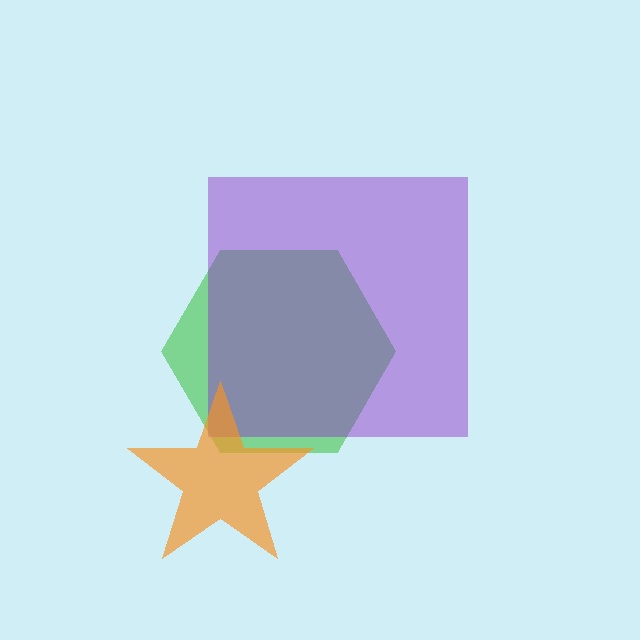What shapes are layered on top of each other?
The layered shapes are: a green hexagon, a purple square, an orange star.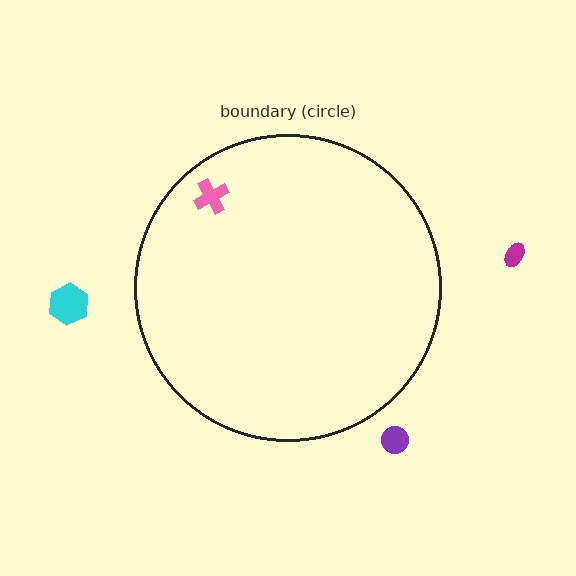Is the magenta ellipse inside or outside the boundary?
Outside.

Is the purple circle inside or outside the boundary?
Outside.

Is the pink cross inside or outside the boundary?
Inside.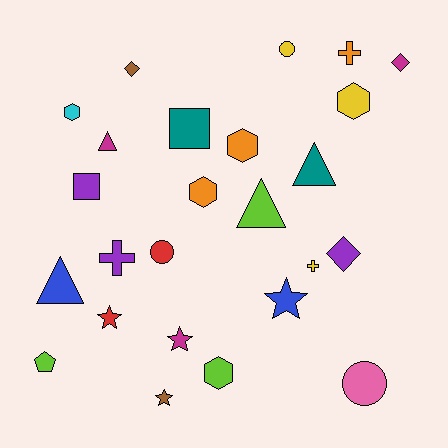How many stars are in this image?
There are 4 stars.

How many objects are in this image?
There are 25 objects.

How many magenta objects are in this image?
There are 3 magenta objects.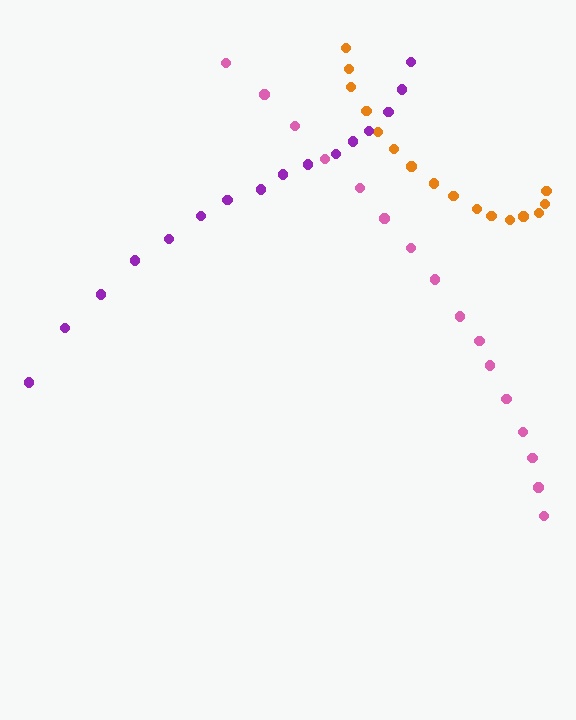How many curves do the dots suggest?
There are 3 distinct paths.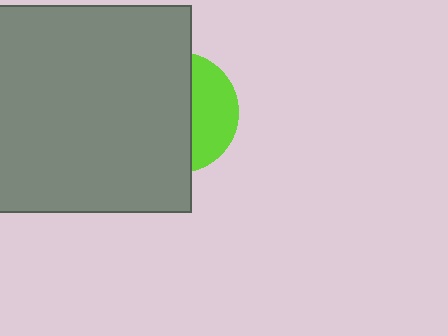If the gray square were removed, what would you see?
You would see the complete lime circle.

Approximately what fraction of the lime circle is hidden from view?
Roughly 64% of the lime circle is hidden behind the gray square.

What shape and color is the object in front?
The object in front is a gray square.